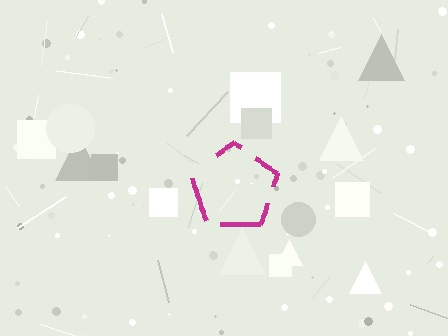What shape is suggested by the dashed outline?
The dashed outline suggests a pentagon.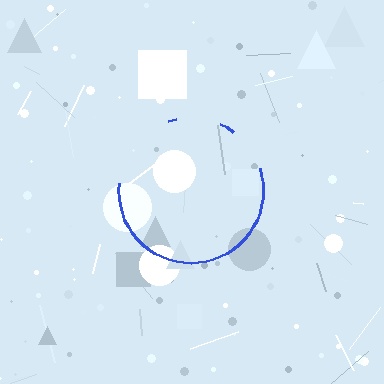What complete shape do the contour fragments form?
The contour fragments form a circle.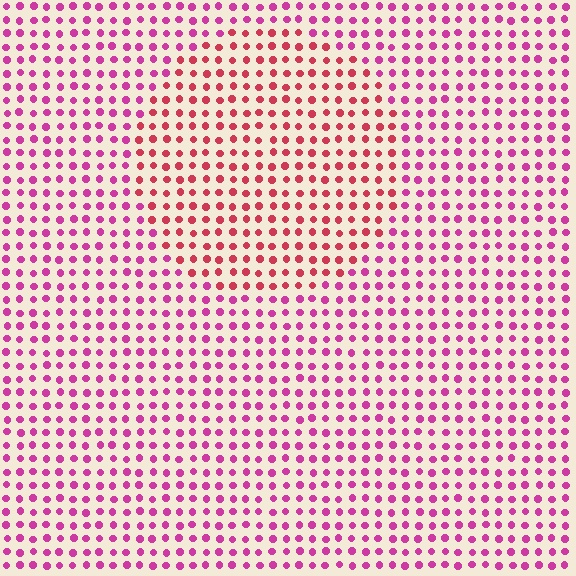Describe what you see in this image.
The image is filled with small magenta elements in a uniform arrangement. A circle-shaped region is visible where the elements are tinted to a slightly different hue, forming a subtle color boundary.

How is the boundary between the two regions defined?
The boundary is defined purely by a slight shift in hue (about 32 degrees). Spacing, size, and orientation are identical on both sides.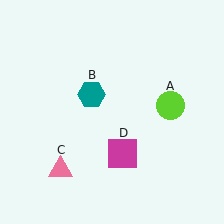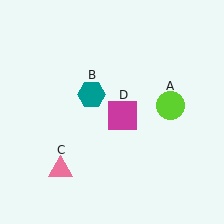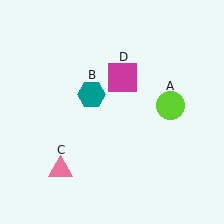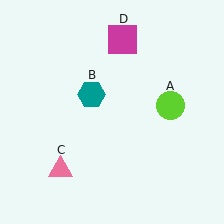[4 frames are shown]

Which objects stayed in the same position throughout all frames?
Lime circle (object A) and teal hexagon (object B) and pink triangle (object C) remained stationary.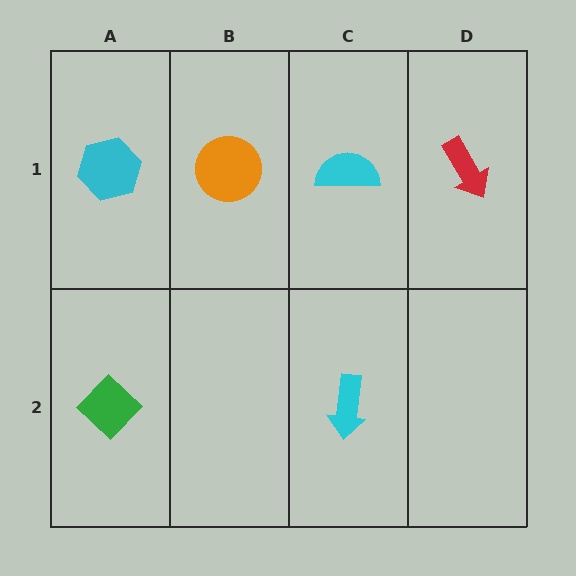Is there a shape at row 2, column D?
No, that cell is empty.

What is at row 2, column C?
A cyan arrow.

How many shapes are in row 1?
4 shapes.